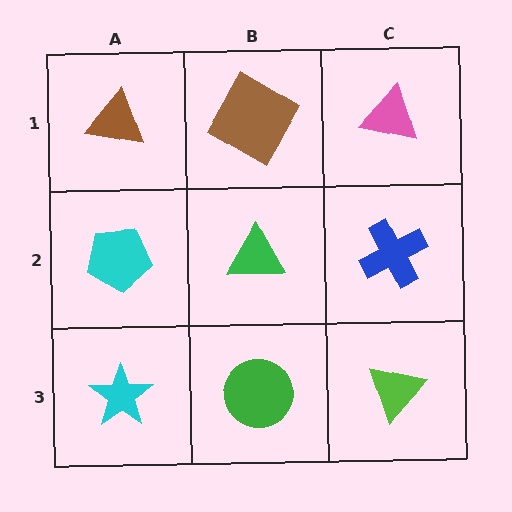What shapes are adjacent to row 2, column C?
A pink triangle (row 1, column C), a lime triangle (row 3, column C), a green triangle (row 2, column B).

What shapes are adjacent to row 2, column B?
A brown square (row 1, column B), a green circle (row 3, column B), a cyan pentagon (row 2, column A), a blue cross (row 2, column C).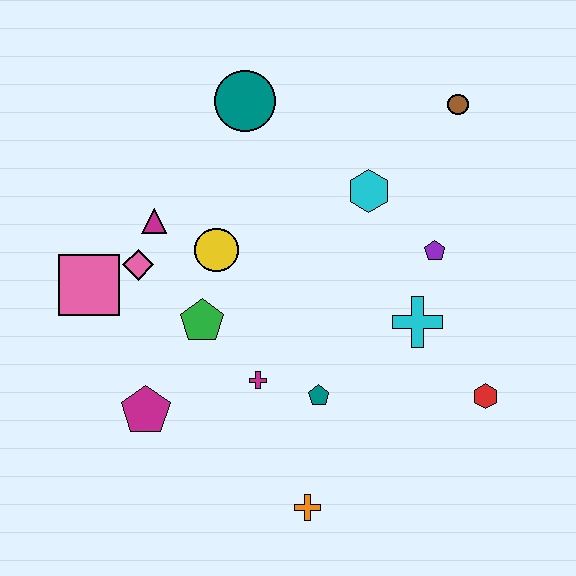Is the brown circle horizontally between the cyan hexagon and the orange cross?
No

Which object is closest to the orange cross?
The teal pentagon is closest to the orange cross.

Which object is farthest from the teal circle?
The orange cross is farthest from the teal circle.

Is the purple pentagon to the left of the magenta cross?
No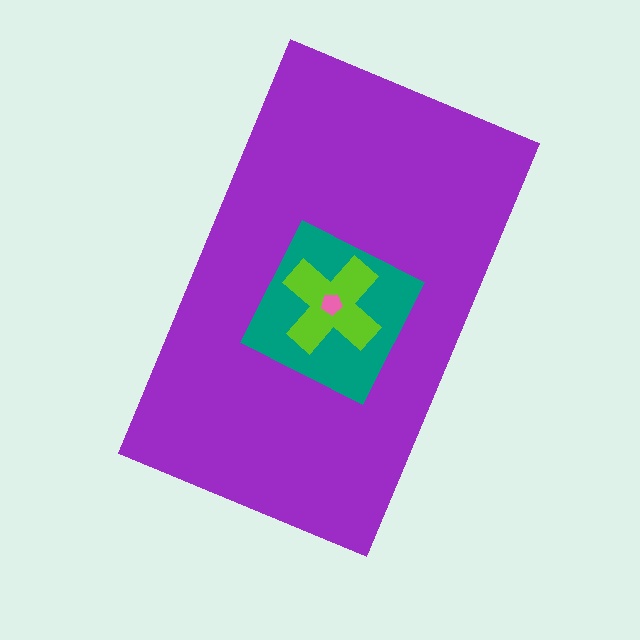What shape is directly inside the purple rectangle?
The teal diamond.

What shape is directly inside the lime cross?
The pink pentagon.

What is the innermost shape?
The pink pentagon.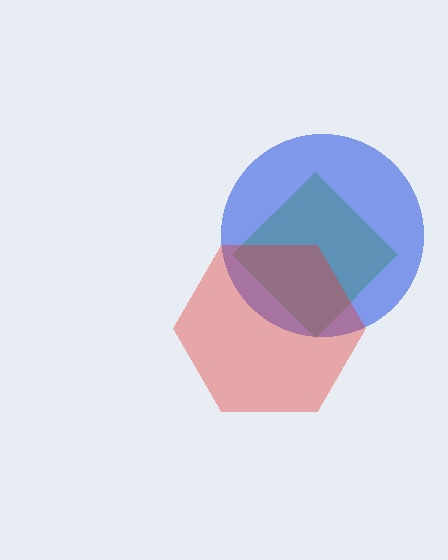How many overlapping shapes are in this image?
There are 3 overlapping shapes in the image.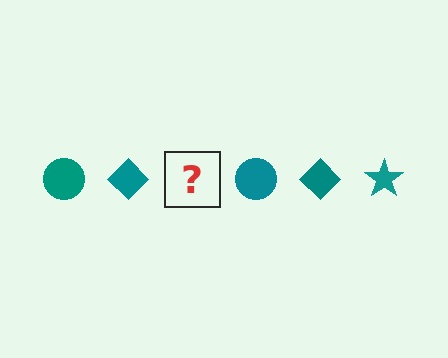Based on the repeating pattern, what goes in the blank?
The blank should be a teal star.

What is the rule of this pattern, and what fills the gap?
The rule is that the pattern cycles through circle, diamond, star shapes in teal. The gap should be filled with a teal star.